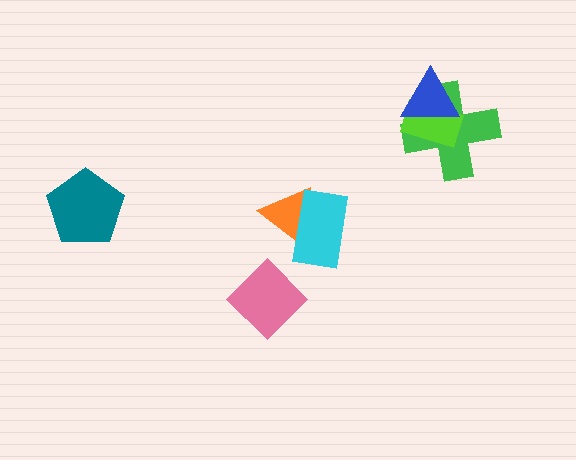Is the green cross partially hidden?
Yes, it is partially covered by another shape.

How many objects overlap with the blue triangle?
2 objects overlap with the blue triangle.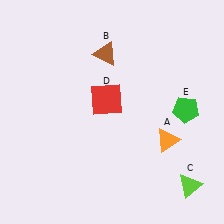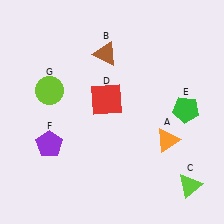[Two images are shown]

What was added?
A purple pentagon (F), a lime circle (G) were added in Image 2.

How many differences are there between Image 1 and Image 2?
There are 2 differences between the two images.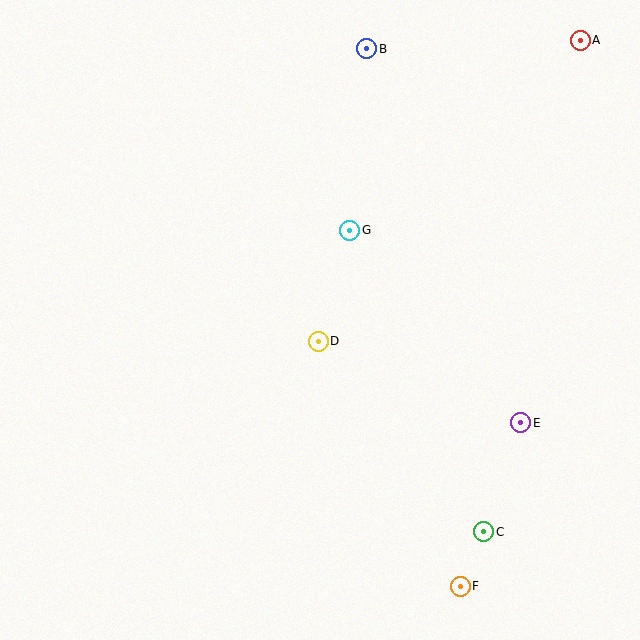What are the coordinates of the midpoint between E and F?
The midpoint between E and F is at (491, 504).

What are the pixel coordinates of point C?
Point C is at (484, 532).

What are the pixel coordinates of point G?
Point G is at (350, 230).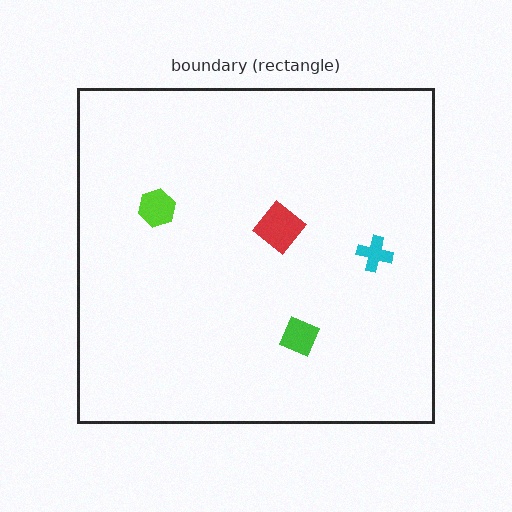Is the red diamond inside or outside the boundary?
Inside.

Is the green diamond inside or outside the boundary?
Inside.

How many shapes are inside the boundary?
4 inside, 0 outside.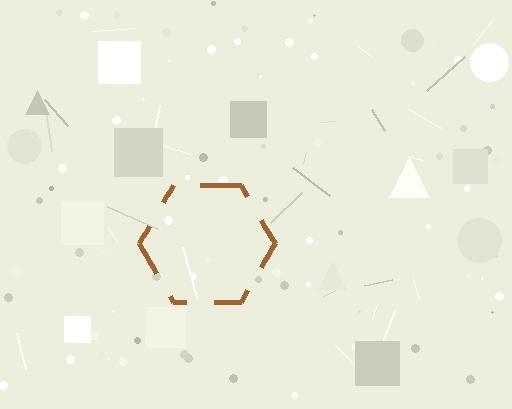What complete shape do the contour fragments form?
The contour fragments form a hexagon.